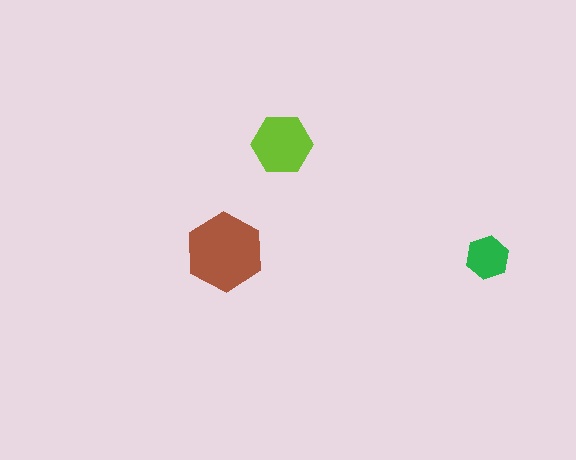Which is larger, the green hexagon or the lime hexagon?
The lime one.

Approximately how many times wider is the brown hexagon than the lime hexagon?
About 1.5 times wider.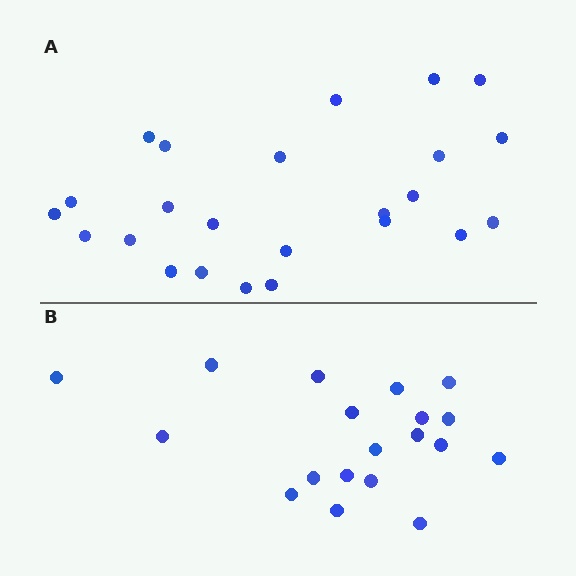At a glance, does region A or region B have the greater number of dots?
Region A (the top region) has more dots.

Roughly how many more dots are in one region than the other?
Region A has about 5 more dots than region B.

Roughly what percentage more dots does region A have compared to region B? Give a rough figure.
About 25% more.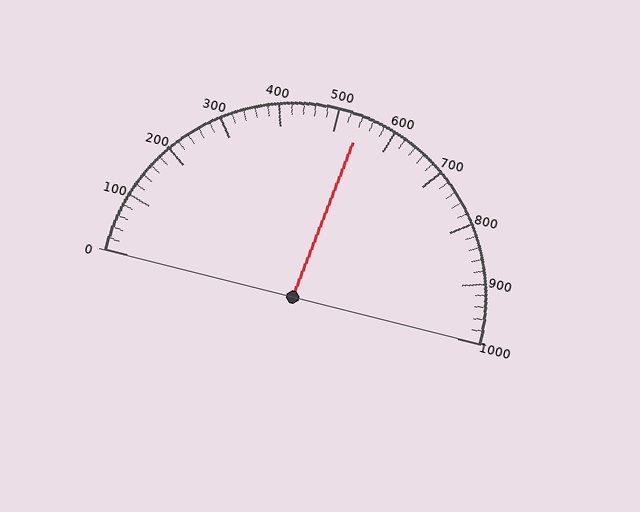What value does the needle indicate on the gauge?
The needle indicates approximately 540.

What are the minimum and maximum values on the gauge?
The gauge ranges from 0 to 1000.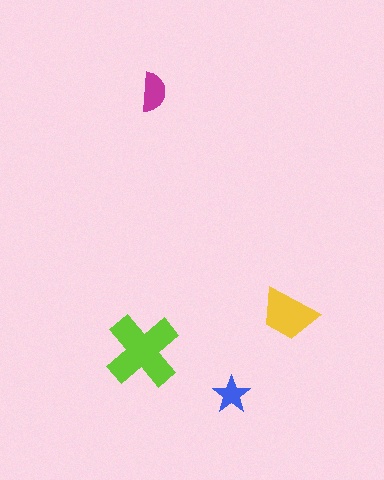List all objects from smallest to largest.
The blue star, the magenta semicircle, the yellow trapezoid, the lime cross.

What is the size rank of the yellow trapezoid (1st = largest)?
2nd.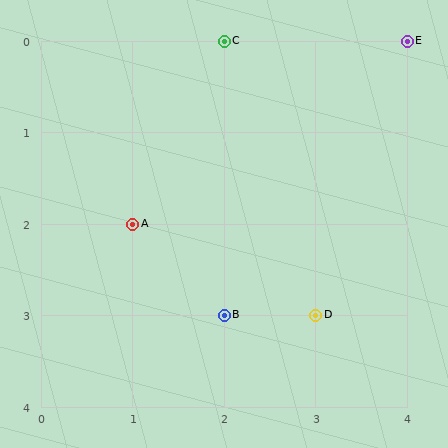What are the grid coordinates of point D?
Point D is at grid coordinates (3, 3).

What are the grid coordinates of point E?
Point E is at grid coordinates (4, 0).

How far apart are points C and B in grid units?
Points C and B are 3 rows apart.